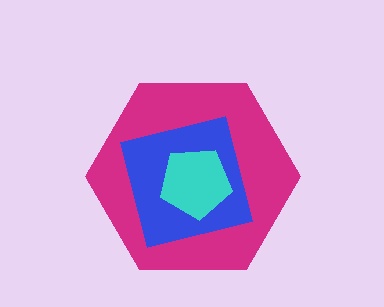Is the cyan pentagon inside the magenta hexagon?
Yes.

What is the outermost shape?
The magenta hexagon.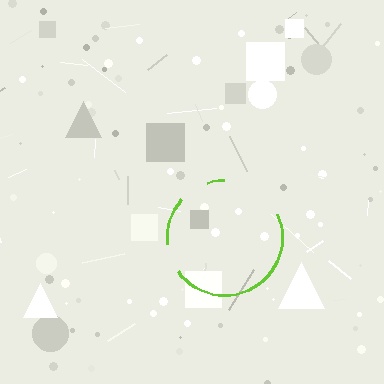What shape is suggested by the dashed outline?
The dashed outline suggests a circle.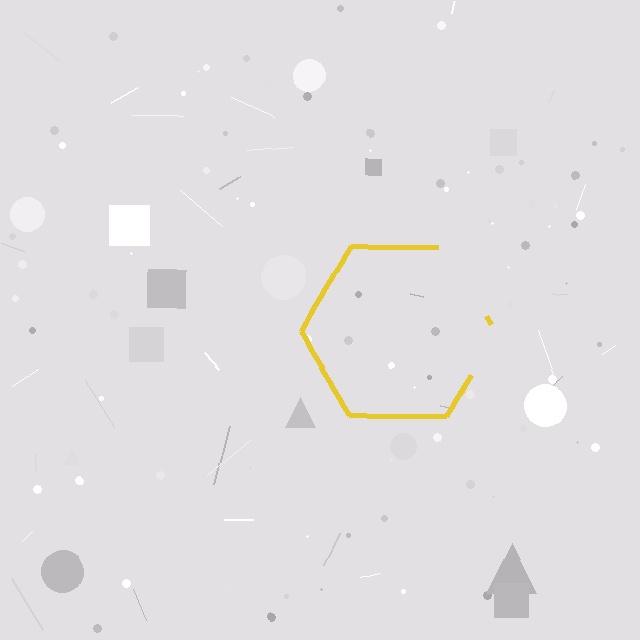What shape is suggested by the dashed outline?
The dashed outline suggests a hexagon.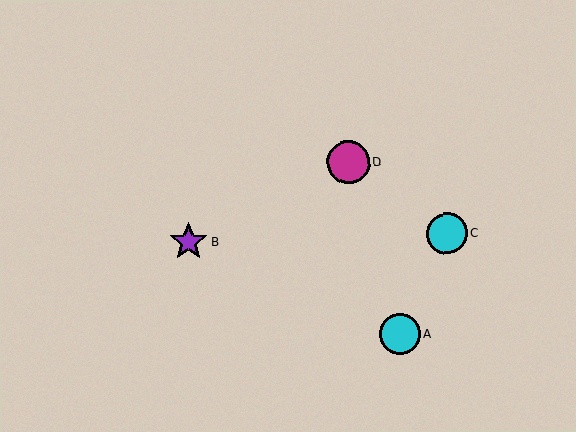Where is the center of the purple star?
The center of the purple star is at (189, 242).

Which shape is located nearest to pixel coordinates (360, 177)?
The magenta circle (labeled D) at (348, 163) is nearest to that location.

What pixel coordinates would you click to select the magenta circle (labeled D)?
Click at (348, 163) to select the magenta circle D.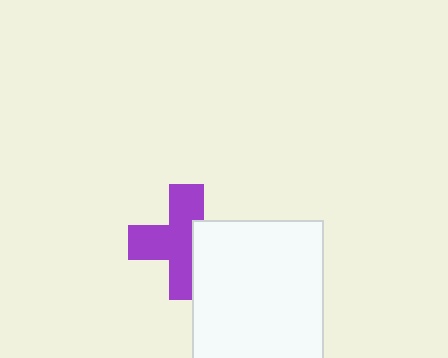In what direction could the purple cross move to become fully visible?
The purple cross could move left. That would shift it out from behind the white rectangle entirely.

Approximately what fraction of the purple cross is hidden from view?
Roughly 34% of the purple cross is hidden behind the white rectangle.